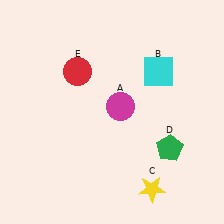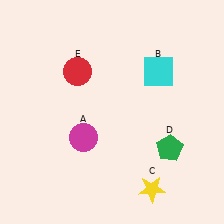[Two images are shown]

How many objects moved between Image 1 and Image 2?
1 object moved between the two images.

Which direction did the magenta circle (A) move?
The magenta circle (A) moved left.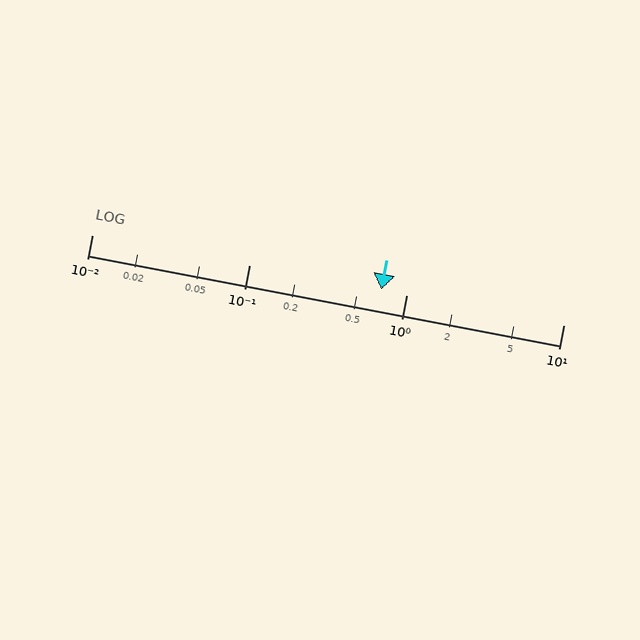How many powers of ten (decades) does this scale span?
The scale spans 3 decades, from 0.01 to 10.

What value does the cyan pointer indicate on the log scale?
The pointer indicates approximately 0.69.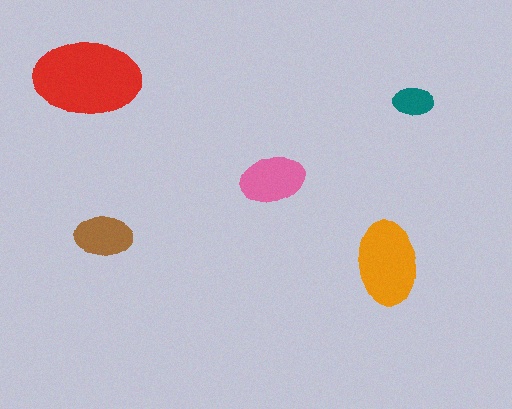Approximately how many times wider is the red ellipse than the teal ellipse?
About 2.5 times wider.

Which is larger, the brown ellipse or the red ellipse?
The red one.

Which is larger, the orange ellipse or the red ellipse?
The red one.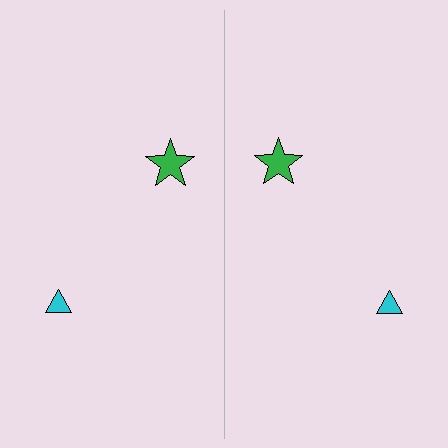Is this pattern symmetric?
Yes, this pattern has bilateral (reflection) symmetry.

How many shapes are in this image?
There are 4 shapes in this image.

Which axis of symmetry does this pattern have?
The pattern has a vertical axis of symmetry running through the center of the image.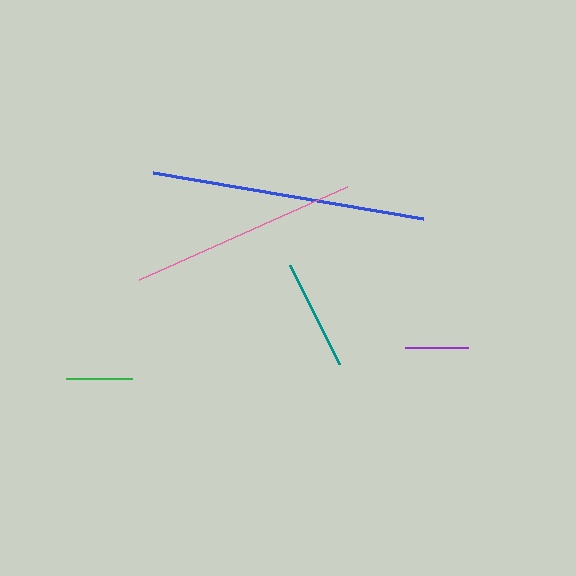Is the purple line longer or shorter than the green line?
The green line is longer than the purple line.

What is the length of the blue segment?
The blue segment is approximately 274 pixels long.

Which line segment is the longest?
The blue line is the longest at approximately 274 pixels.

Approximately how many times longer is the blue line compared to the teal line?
The blue line is approximately 2.5 times the length of the teal line.